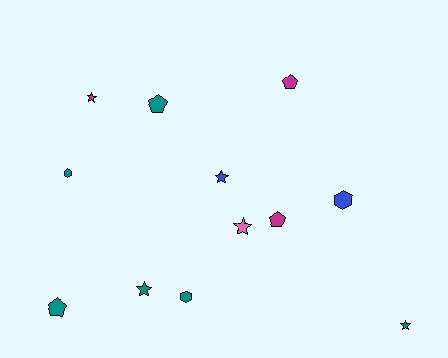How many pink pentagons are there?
There are no pink pentagons.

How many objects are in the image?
There are 12 objects.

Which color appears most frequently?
Teal, with 6 objects.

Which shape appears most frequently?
Star, with 5 objects.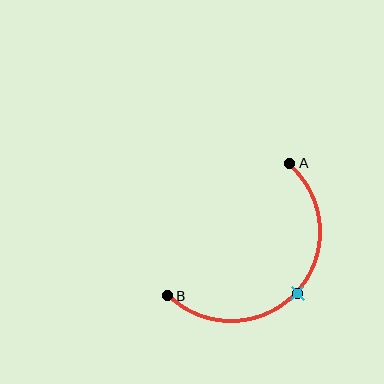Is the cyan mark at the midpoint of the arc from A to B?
Yes. The cyan mark lies on the arc at equal arc-length from both A and B — it is the arc midpoint.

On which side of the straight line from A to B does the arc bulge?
The arc bulges below and to the right of the straight line connecting A and B.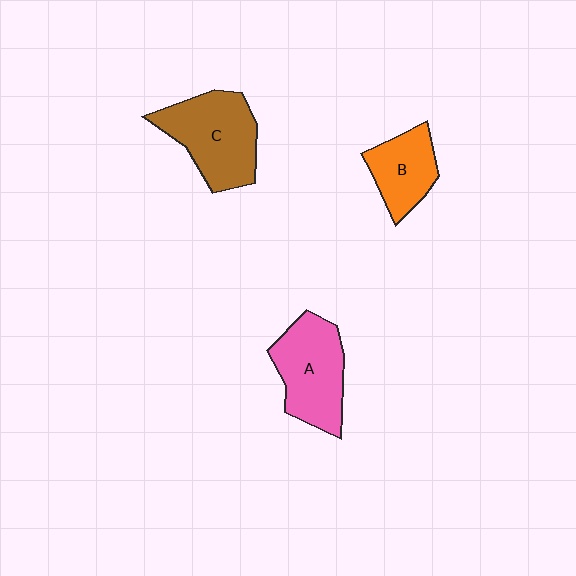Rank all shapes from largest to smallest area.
From largest to smallest: C (brown), A (pink), B (orange).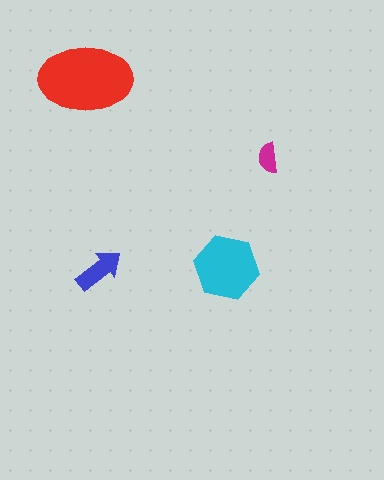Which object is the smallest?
The magenta semicircle.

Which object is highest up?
The red ellipse is topmost.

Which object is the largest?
The red ellipse.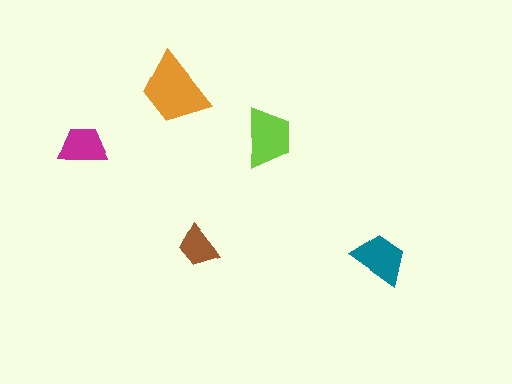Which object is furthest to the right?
The teal trapezoid is rightmost.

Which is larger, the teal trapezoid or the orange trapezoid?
The orange one.